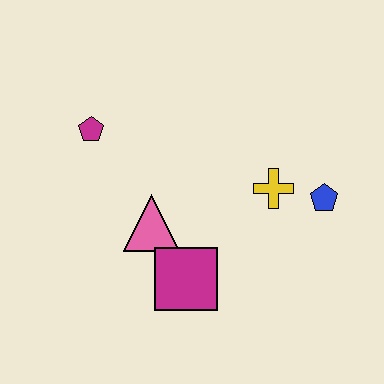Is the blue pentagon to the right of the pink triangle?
Yes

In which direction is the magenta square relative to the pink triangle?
The magenta square is below the pink triangle.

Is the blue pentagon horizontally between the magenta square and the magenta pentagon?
No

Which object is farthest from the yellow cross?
The magenta pentagon is farthest from the yellow cross.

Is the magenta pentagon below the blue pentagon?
No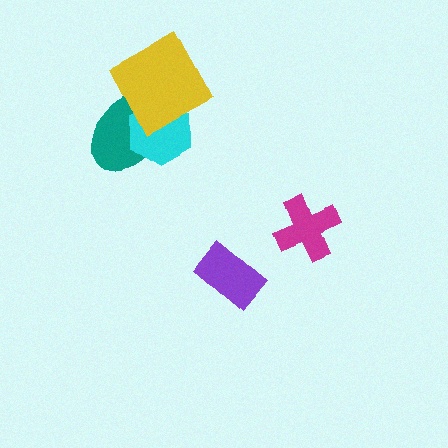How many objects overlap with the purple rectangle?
0 objects overlap with the purple rectangle.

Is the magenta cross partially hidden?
No, no other shape covers it.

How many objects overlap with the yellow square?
2 objects overlap with the yellow square.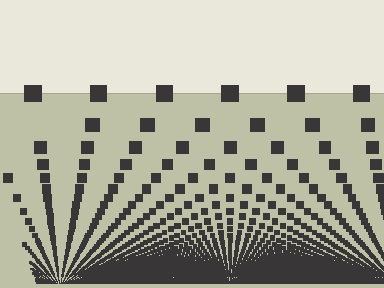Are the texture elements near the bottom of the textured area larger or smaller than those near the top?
Smaller. The gradient is inverted — elements near the bottom are smaller and denser.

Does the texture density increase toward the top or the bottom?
Density increases toward the bottom.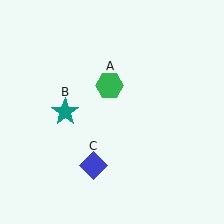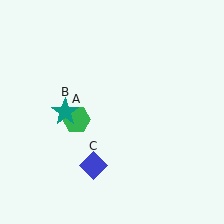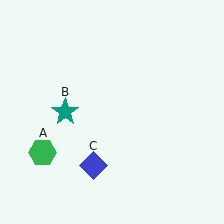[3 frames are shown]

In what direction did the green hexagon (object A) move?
The green hexagon (object A) moved down and to the left.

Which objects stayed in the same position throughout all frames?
Teal star (object B) and blue diamond (object C) remained stationary.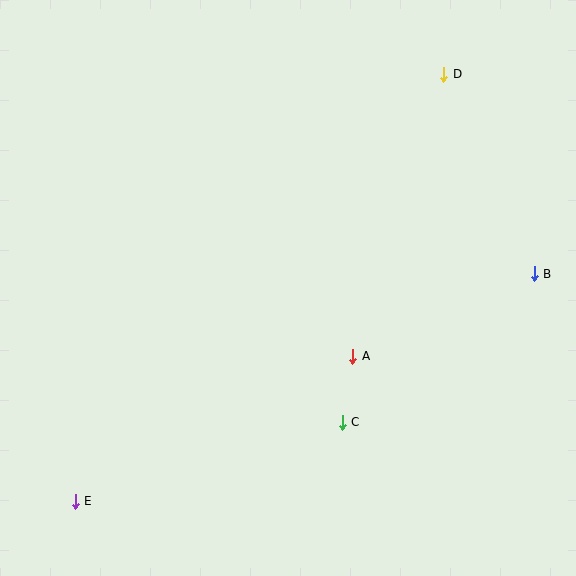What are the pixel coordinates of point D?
Point D is at (444, 74).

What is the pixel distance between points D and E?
The distance between D and E is 564 pixels.